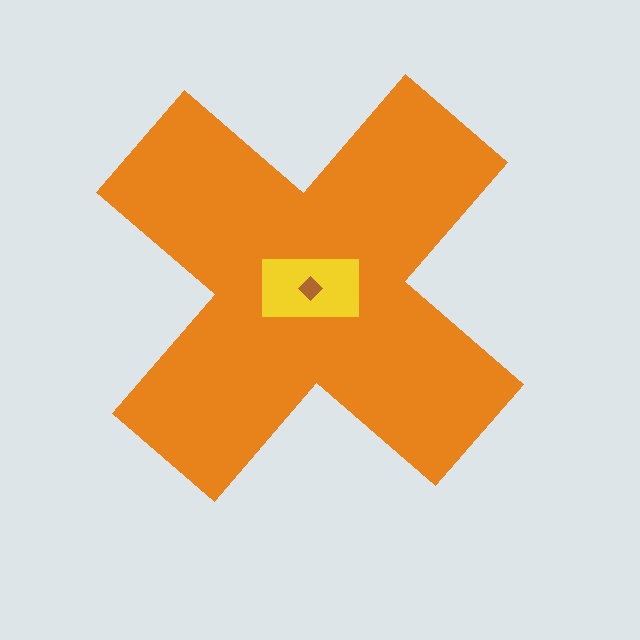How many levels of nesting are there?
3.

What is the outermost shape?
The orange cross.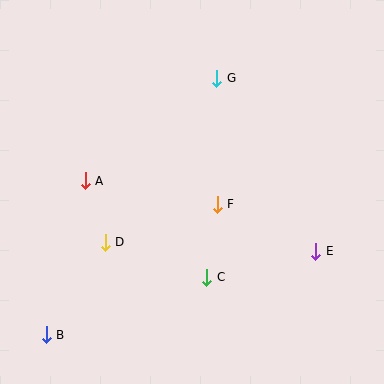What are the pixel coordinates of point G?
Point G is at (217, 78).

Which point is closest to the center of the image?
Point F at (217, 204) is closest to the center.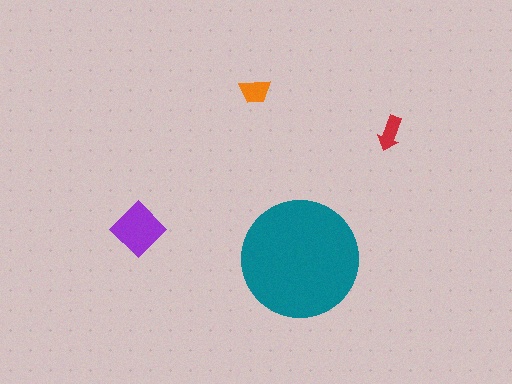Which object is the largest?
The teal circle.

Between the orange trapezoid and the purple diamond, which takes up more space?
The purple diamond.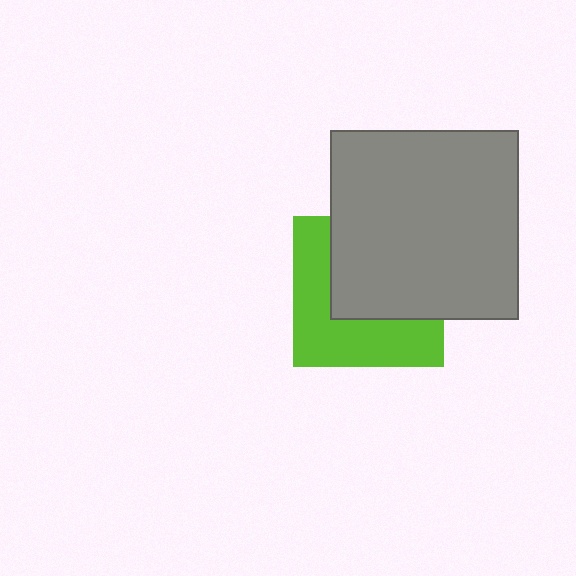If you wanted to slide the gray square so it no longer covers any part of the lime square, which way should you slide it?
Slide it toward the upper-right — that is the most direct way to separate the two shapes.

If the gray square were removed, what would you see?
You would see the complete lime square.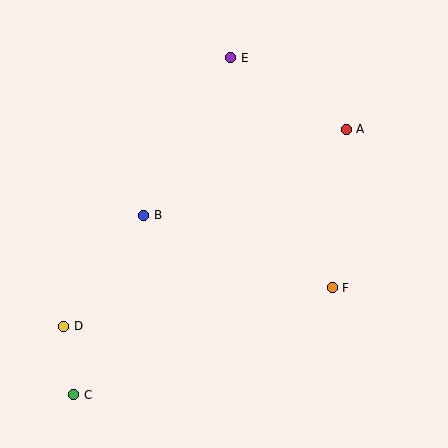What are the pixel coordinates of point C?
Point C is at (74, 395).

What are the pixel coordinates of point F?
Point F is at (332, 288).